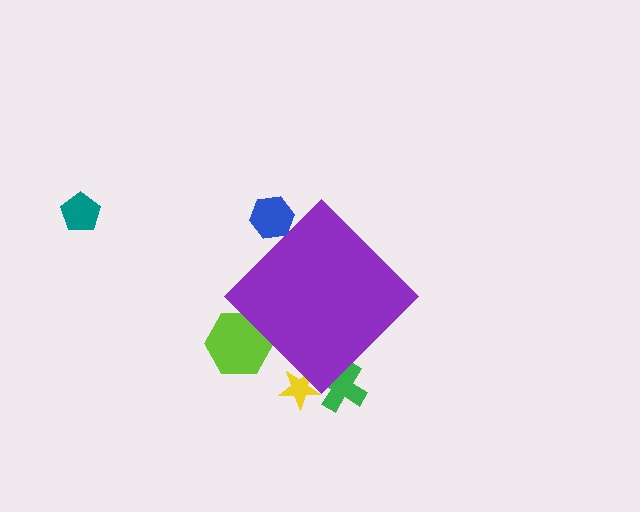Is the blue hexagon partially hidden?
Yes, the blue hexagon is partially hidden behind the purple diamond.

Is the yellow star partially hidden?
Yes, the yellow star is partially hidden behind the purple diamond.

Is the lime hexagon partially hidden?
Yes, the lime hexagon is partially hidden behind the purple diamond.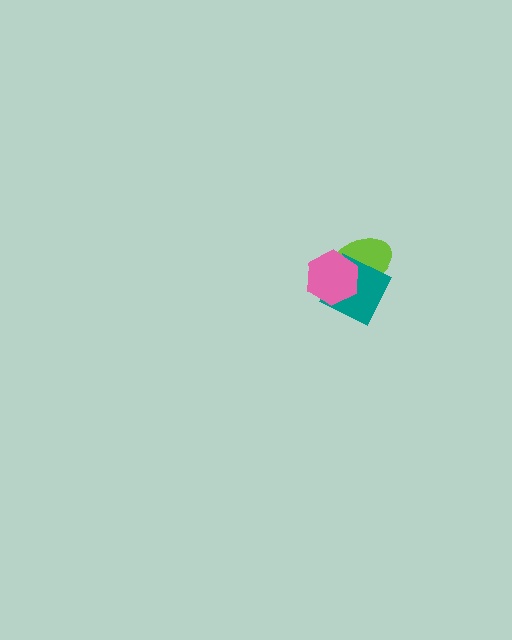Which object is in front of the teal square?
The pink hexagon is in front of the teal square.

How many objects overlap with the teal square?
2 objects overlap with the teal square.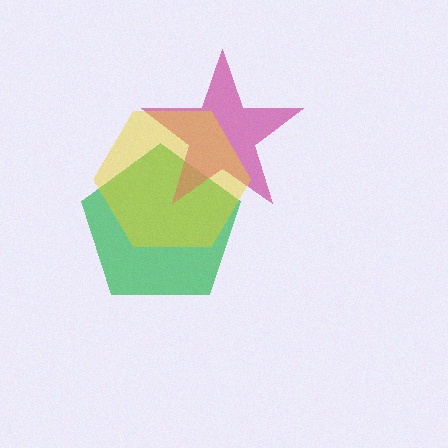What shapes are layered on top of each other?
The layered shapes are: a green pentagon, a magenta star, a yellow hexagon.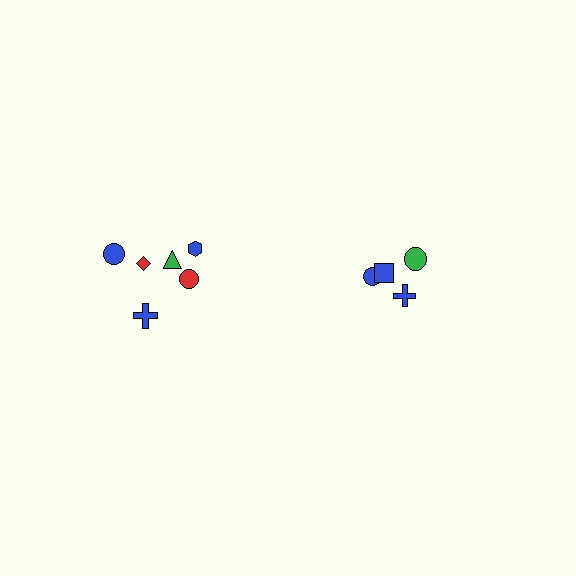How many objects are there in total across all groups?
There are 10 objects.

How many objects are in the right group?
There are 4 objects.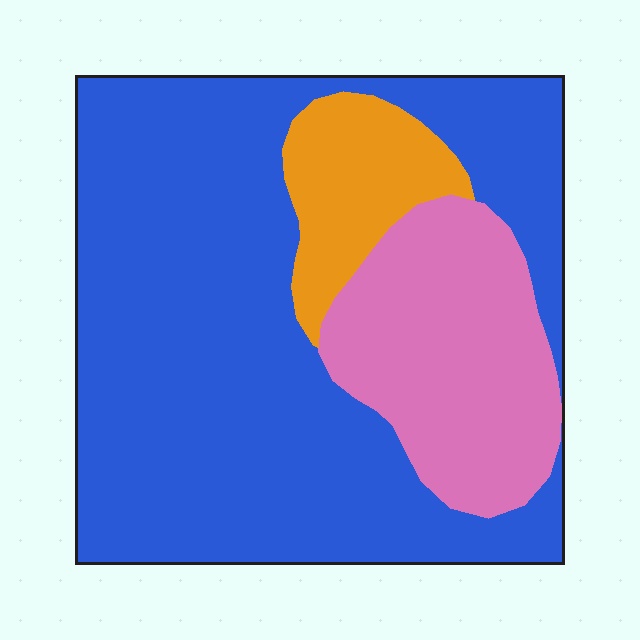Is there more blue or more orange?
Blue.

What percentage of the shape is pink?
Pink takes up between a sixth and a third of the shape.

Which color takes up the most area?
Blue, at roughly 70%.